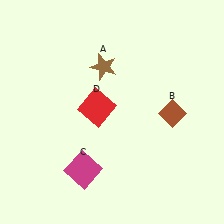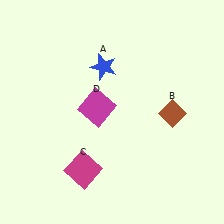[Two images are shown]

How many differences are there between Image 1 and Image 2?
There are 2 differences between the two images.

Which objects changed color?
A changed from brown to blue. D changed from red to magenta.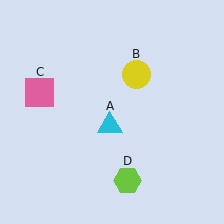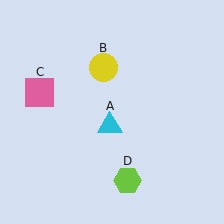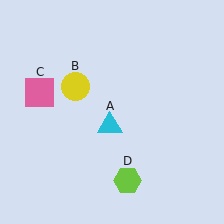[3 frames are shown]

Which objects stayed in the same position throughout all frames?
Cyan triangle (object A) and pink square (object C) and lime hexagon (object D) remained stationary.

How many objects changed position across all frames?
1 object changed position: yellow circle (object B).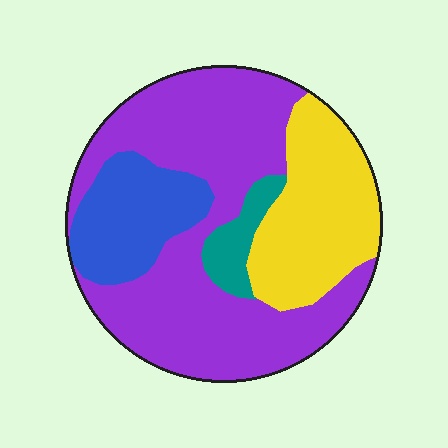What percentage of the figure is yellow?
Yellow takes up between a sixth and a third of the figure.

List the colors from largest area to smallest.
From largest to smallest: purple, yellow, blue, teal.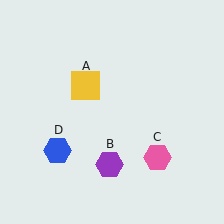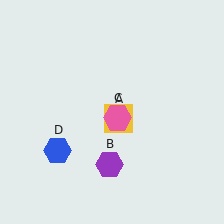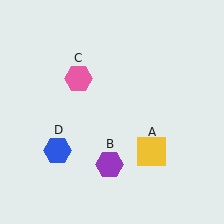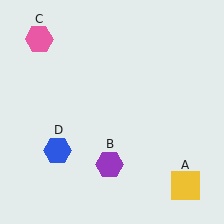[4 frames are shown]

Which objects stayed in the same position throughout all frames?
Purple hexagon (object B) and blue hexagon (object D) remained stationary.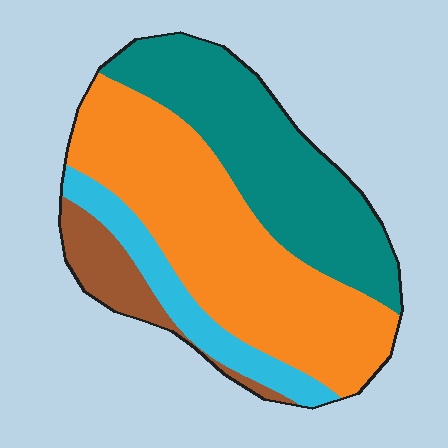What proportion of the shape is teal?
Teal covers around 35% of the shape.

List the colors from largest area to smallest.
From largest to smallest: orange, teal, cyan, brown.